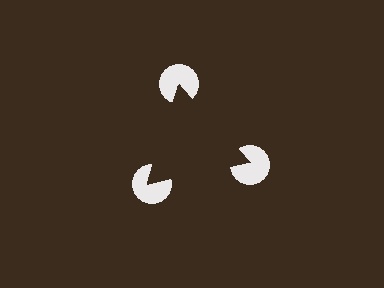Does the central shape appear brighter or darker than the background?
It typically appears slightly darker than the background, even though no actual brightness change is drawn.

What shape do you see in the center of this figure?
An illusory triangle — its edges are inferred from the aligned wedge cuts in the pac-man discs, not physically drawn.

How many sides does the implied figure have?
3 sides.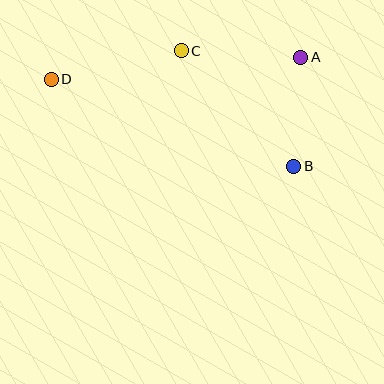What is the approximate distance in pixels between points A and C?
The distance between A and C is approximately 119 pixels.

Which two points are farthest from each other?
Points B and D are farthest from each other.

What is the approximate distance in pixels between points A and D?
The distance between A and D is approximately 250 pixels.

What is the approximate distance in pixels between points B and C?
The distance between B and C is approximately 161 pixels.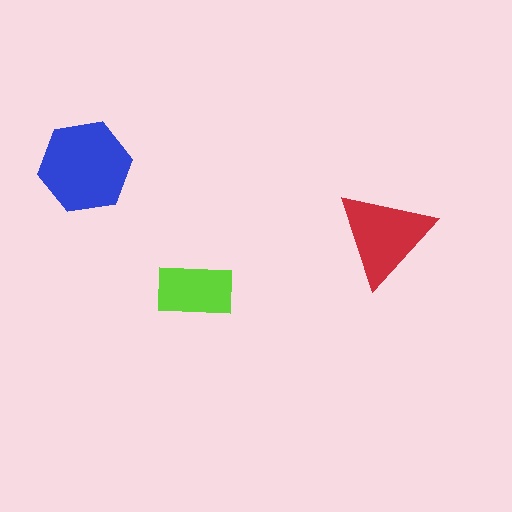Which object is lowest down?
The lime rectangle is bottommost.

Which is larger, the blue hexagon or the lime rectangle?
The blue hexagon.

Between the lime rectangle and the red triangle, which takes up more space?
The red triangle.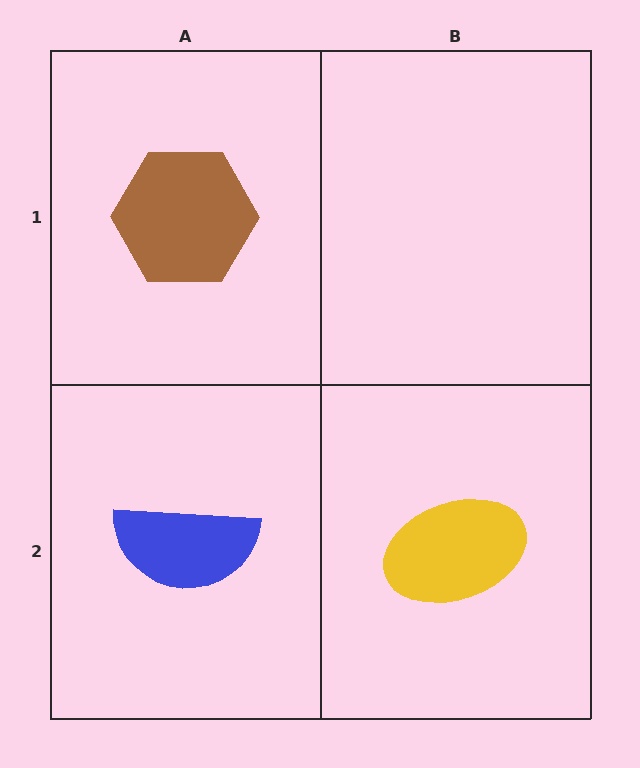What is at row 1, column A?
A brown hexagon.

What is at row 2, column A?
A blue semicircle.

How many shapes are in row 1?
1 shape.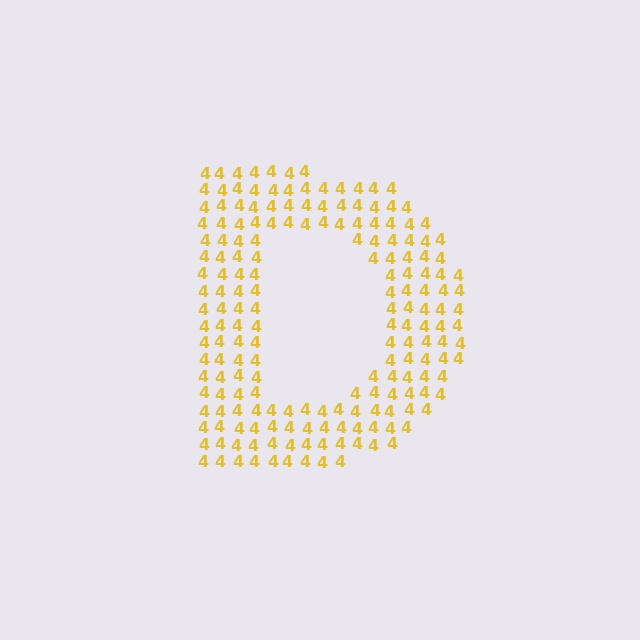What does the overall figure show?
The overall figure shows the letter D.